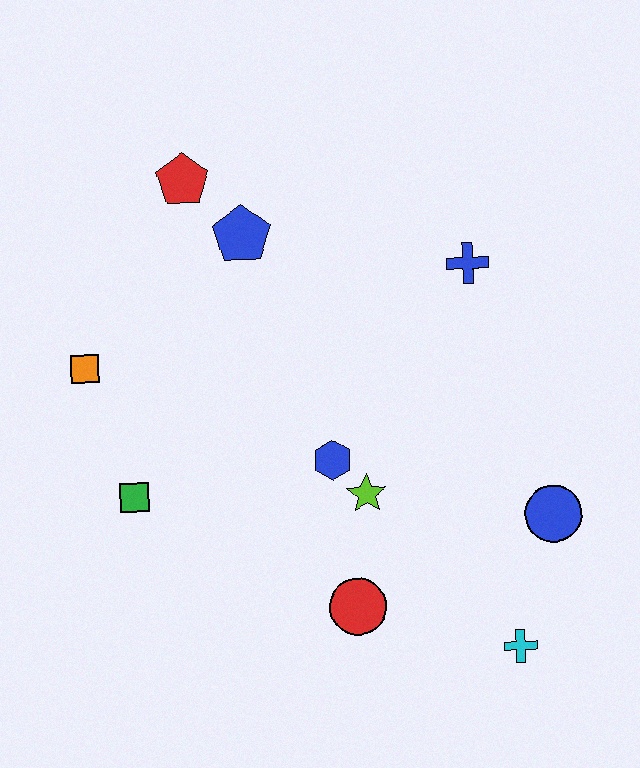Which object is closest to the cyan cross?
The blue circle is closest to the cyan cross.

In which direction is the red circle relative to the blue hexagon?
The red circle is below the blue hexagon.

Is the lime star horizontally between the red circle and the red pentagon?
No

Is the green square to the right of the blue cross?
No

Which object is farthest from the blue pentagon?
The cyan cross is farthest from the blue pentagon.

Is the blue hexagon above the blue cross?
No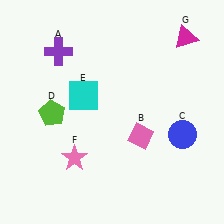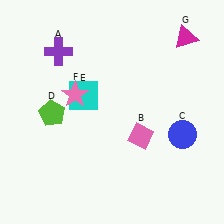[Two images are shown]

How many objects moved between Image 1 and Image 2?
1 object moved between the two images.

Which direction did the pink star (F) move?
The pink star (F) moved up.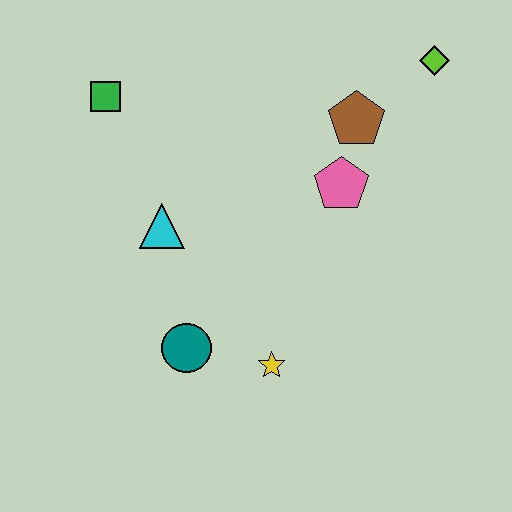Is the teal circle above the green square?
No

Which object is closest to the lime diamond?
The brown pentagon is closest to the lime diamond.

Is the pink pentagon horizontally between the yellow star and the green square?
No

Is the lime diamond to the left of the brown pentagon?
No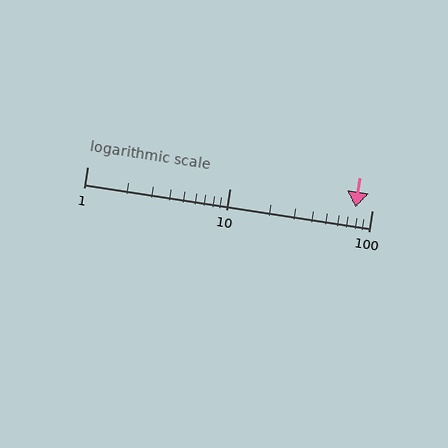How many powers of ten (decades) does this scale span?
The scale spans 2 decades, from 1 to 100.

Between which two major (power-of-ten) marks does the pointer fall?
The pointer is between 10 and 100.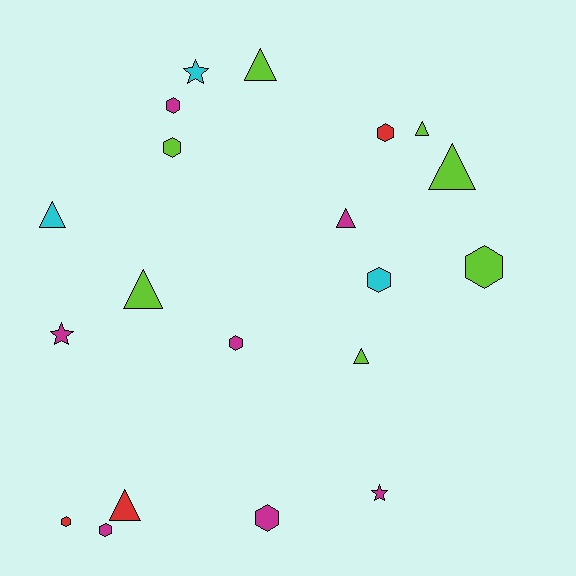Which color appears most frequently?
Magenta, with 7 objects.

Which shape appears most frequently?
Hexagon, with 9 objects.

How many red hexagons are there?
There are 2 red hexagons.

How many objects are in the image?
There are 20 objects.